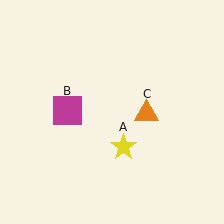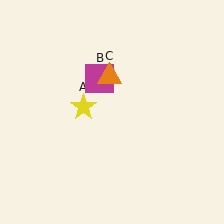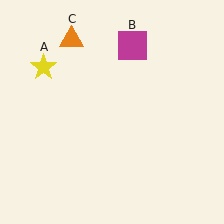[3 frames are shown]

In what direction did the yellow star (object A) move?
The yellow star (object A) moved up and to the left.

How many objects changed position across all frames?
3 objects changed position: yellow star (object A), magenta square (object B), orange triangle (object C).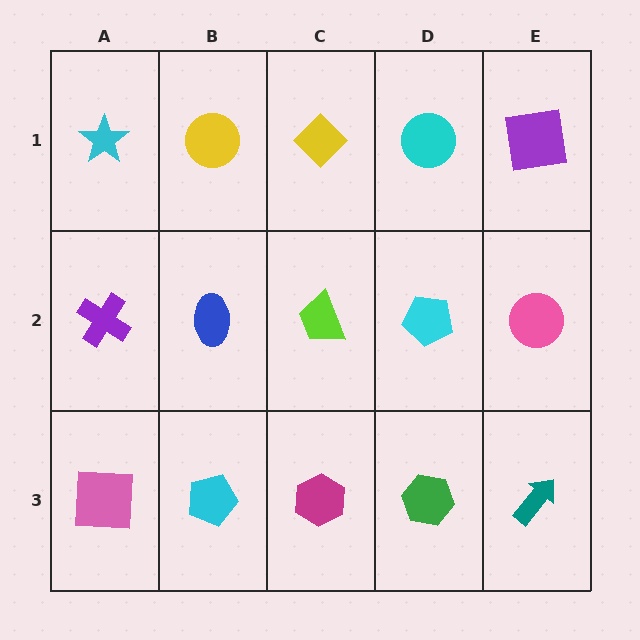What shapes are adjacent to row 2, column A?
A cyan star (row 1, column A), a pink square (row 3, column A), a blue ellipse (row 2, column B).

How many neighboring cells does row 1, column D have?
3.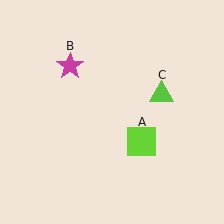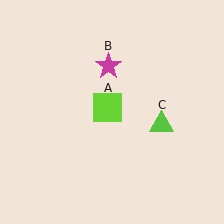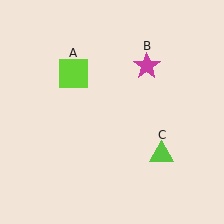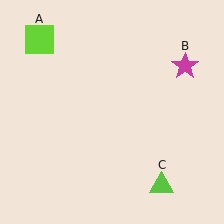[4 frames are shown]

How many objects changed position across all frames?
3 objects changed position: lime square (object A), magenta star (object B), lime triangle (object C).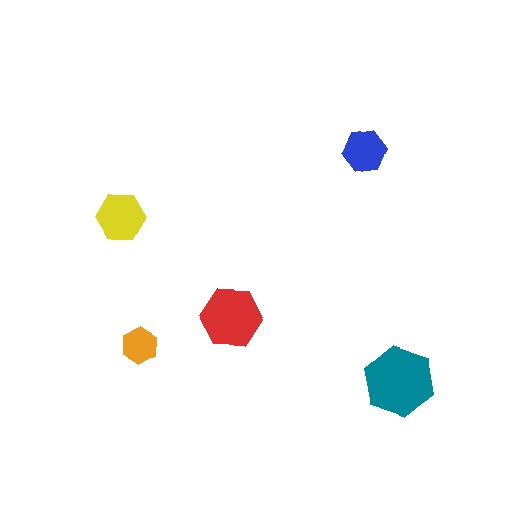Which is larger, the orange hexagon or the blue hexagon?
The blue one.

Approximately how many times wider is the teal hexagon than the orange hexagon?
About 2 times wider.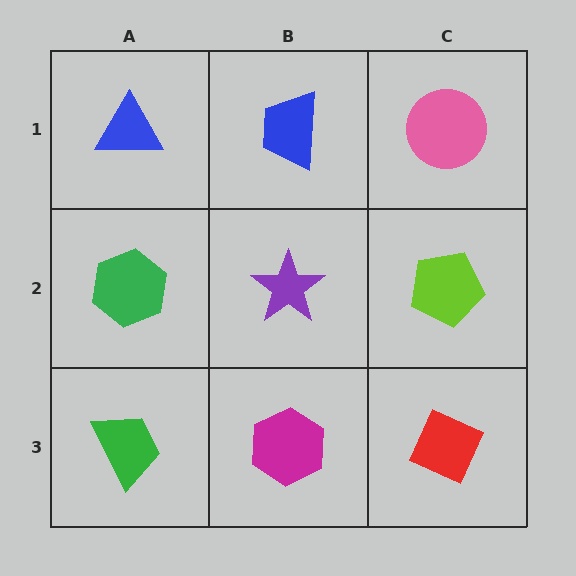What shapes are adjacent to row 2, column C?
A pink circle (row 1, column C), a red diamond (row 3, column C), a purple star (row 2, column B).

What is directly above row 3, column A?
A green hexagon.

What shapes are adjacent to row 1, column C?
A lime pentagon (row 2, column C), a blue trapezoid (row 1, column B).